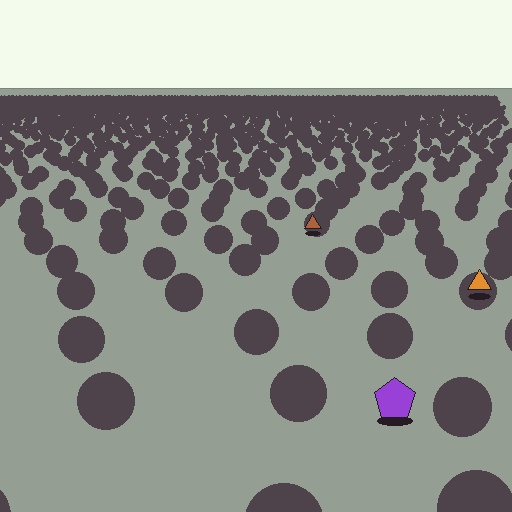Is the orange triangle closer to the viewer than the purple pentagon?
No. The purple pentagon is closer — you can tell from the texture gradient: the ground texture is coarser near it.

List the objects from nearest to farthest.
From nearest to farthest: the purple pentagon, the orange triangle, the brown triangle.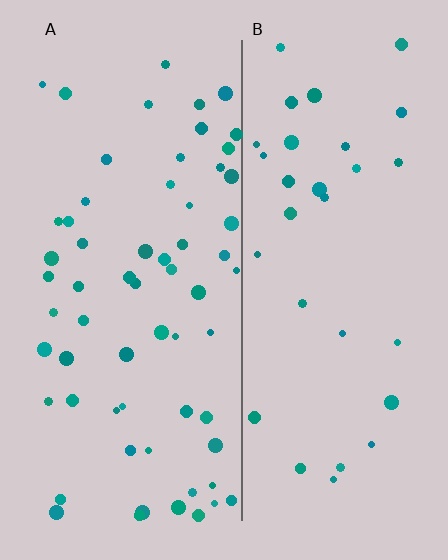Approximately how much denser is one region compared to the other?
Approximately 1.9× — region A over region B.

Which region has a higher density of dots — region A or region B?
A (the left).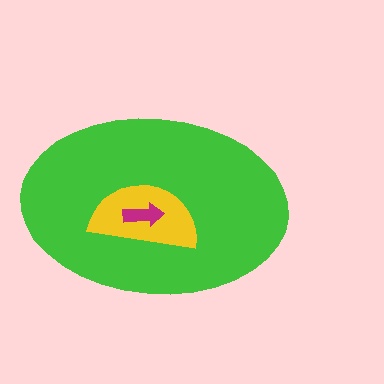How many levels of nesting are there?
3.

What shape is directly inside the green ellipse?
The yellow semicircle.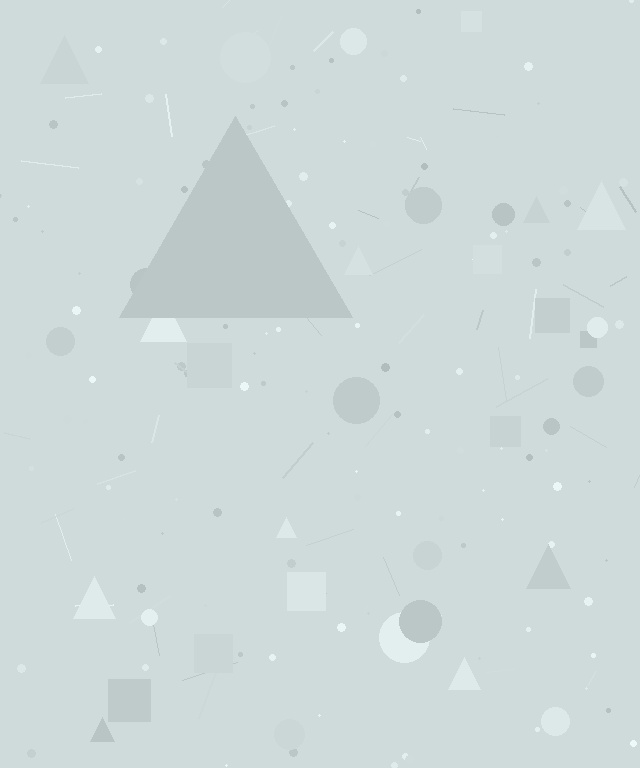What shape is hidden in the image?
A triangle is hidden in the image.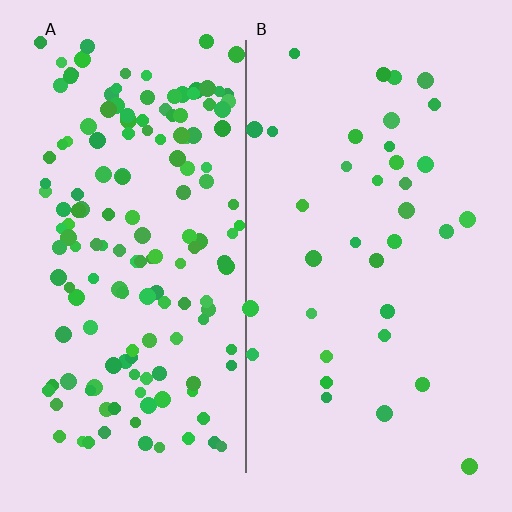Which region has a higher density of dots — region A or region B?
A (the left).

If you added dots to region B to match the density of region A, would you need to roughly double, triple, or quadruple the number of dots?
Approximately quadruple.